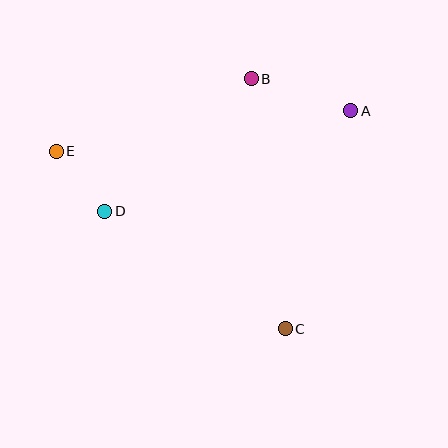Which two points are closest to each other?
Points D and E are closest to each other.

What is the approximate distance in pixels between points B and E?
The distance between B and E is approximately 208 pixels.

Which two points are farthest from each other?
Points A and E are farthest from each other.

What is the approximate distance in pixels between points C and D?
The distance between C and D is approximately 215 pixels.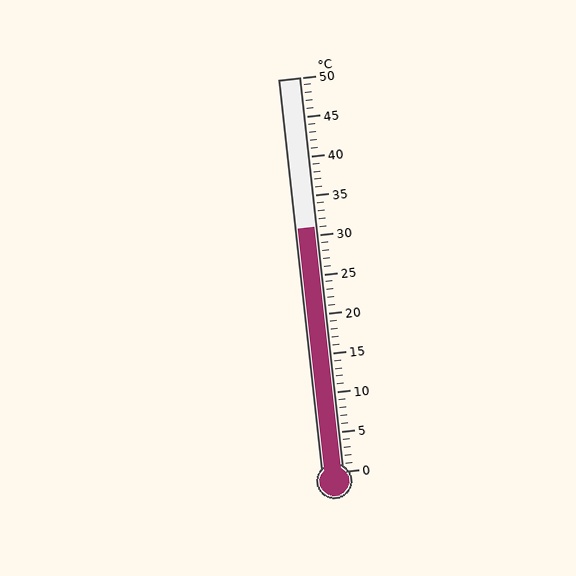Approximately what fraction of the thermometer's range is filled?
The thermometer is filled to approximately 60% of its range.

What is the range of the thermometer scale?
The thermometer scale ranges from 0°C to 50°C.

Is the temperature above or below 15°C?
The temperature is above 15°C.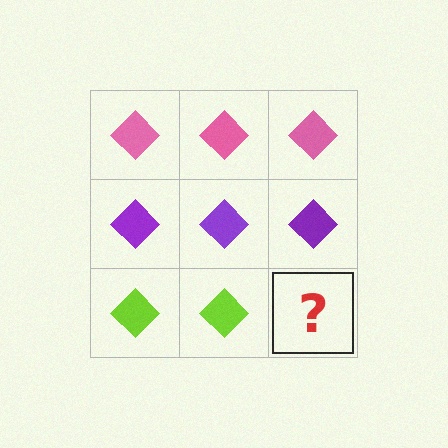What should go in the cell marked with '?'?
The missing cell should contain a lime diamond.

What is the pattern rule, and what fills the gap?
The rule is that each row has a consistent color. The gap should be filled with a lime diamond.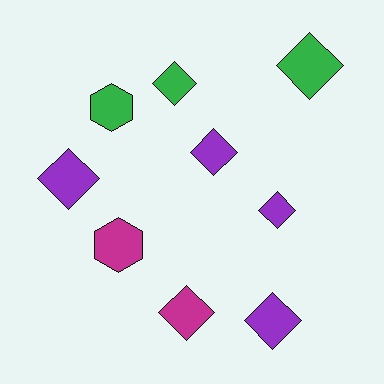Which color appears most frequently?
Purple, with 4 objects.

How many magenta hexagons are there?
There is 1 magenta hexagon.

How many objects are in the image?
There are 9 objects.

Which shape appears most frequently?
Diamond, with 7 objects.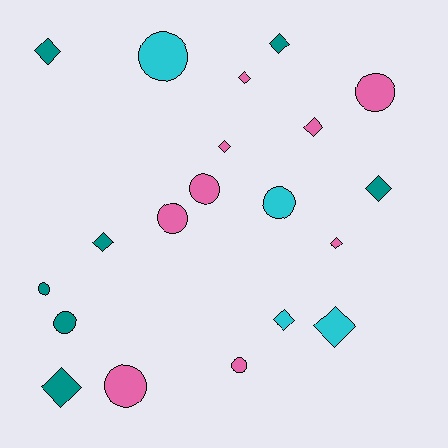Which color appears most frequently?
Pink, with 9 objects.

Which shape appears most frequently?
Diamond, with 11 objects.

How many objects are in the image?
There are 20 objects.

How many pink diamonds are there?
There are 4 pink diamonds.